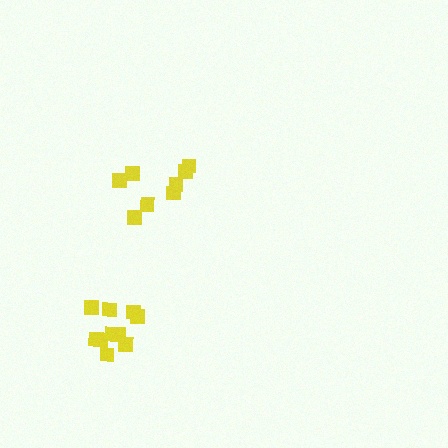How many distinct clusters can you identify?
There are 2 distinct clusters.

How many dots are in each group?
Group 1: 11 dots, Group 2: 8 dots (19 total).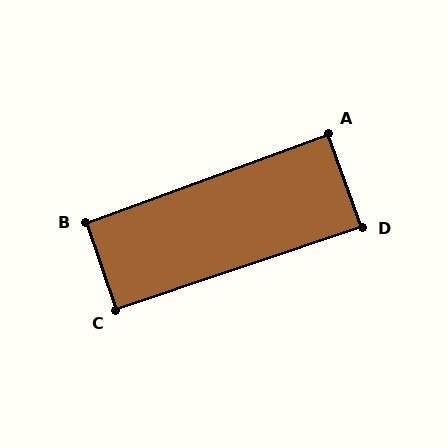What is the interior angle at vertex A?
Approximately 89 degrees (approximately right).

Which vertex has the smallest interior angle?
D, at approximately 89 degrees.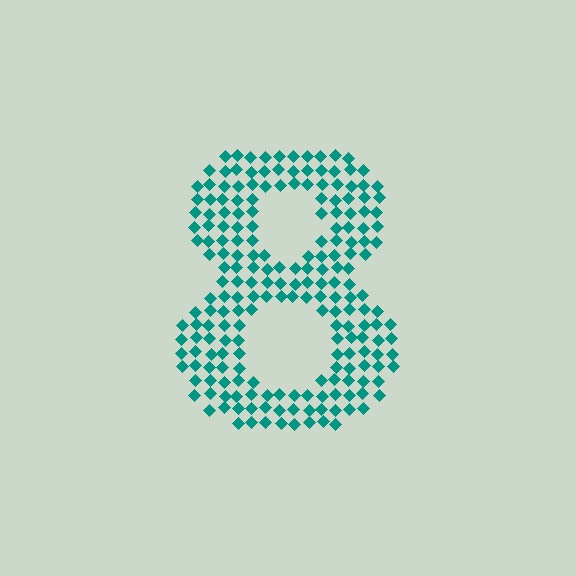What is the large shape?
The large shape is the digit 8.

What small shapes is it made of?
It is made of small diamonds.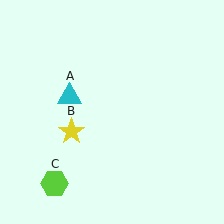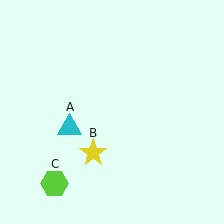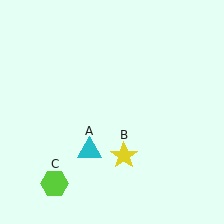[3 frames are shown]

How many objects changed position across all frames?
2 objects changed position: cyan triangle (object A), yellow star (object B).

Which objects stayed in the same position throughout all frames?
Lime hexagon (object C) remained stationary.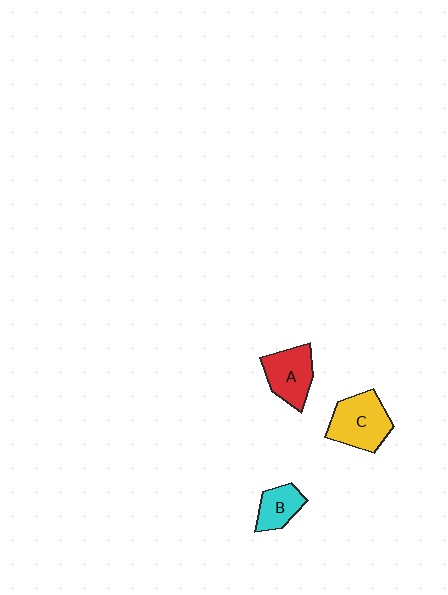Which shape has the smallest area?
Shape B (cyan).